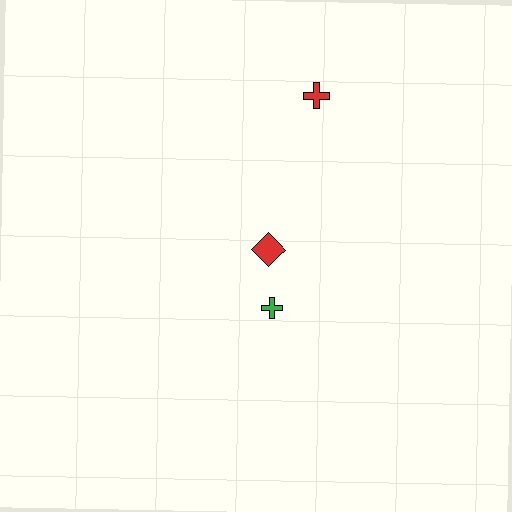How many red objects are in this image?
There are 2 red objects.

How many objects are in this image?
There are 3 objects.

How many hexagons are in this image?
There are no hexagons.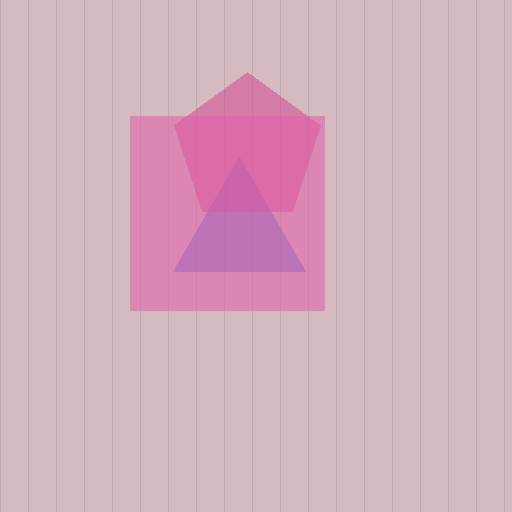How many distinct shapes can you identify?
There are 3 distinct shapes: a blue triangle, a magenta pentagon, a pink square.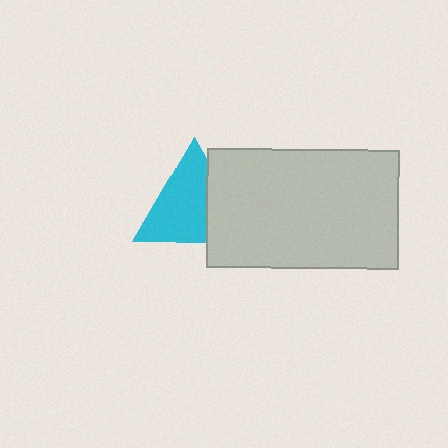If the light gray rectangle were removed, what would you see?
You would see the complete cyan triangle.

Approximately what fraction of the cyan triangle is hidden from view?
Roughly 32% of the cyan triangle is hidden behind the light gray rectangle.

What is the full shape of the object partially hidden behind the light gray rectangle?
The partially hidden object is a cyan triangle.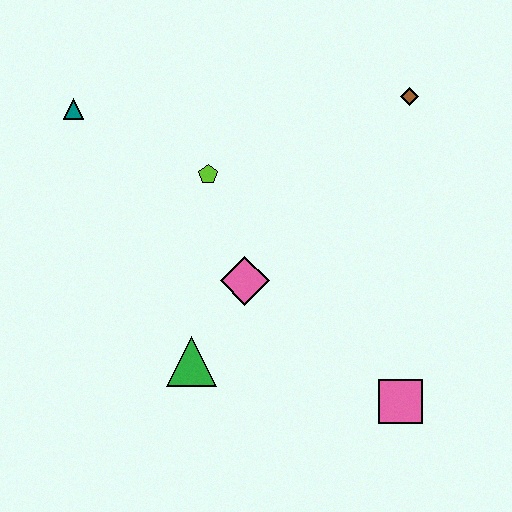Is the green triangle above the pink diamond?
No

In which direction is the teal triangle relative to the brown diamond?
The teal triangle is to the left of the brown diamond.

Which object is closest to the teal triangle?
The lime pentagon is closest to the teal triangle.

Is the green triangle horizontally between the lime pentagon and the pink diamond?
No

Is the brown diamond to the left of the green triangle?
No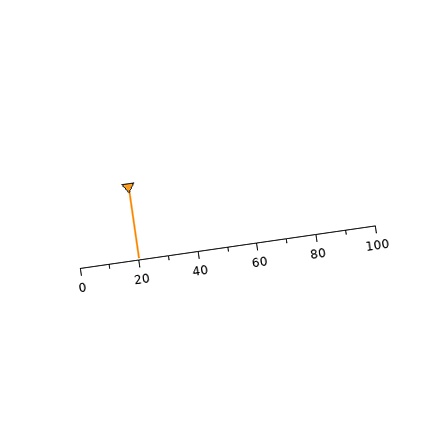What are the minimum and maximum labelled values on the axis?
The axis runs from 0 to 100.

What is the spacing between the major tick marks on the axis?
The major ticks are spaced 20 apart.